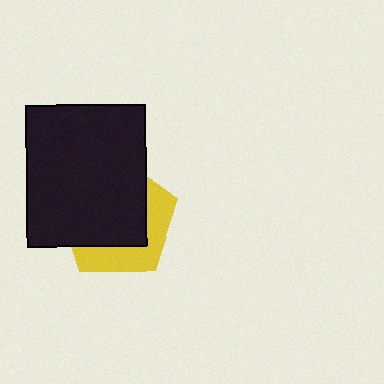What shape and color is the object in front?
The object in front is a black rectangle.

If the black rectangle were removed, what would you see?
You would see the complete yellow pentagon.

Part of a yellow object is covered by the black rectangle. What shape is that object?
It is a pentagon.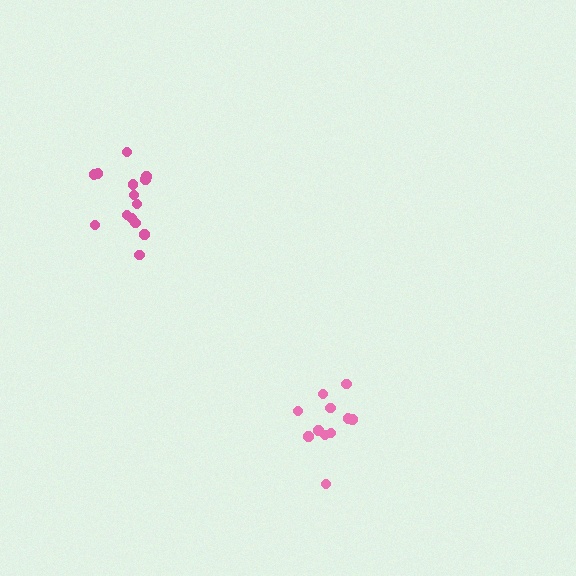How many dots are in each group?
Group 1: 11 dots, Group 2: 14 dots (25 total).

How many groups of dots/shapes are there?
There are 2 groups.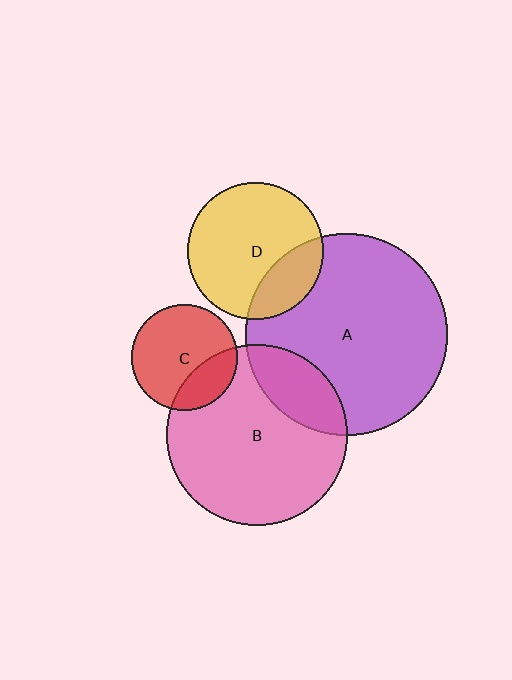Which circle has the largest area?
Circle A (purple).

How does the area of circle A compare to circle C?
Approximately 3.6 times.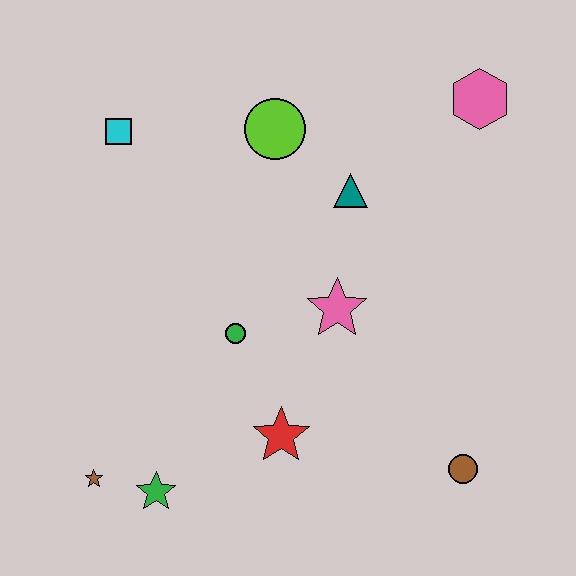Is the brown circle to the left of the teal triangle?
No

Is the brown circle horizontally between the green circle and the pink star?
No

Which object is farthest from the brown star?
The pink hexagon is farthest from the brown star.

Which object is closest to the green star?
The brown star is closest to the green star.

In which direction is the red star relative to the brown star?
The red star is to the right of the brown star.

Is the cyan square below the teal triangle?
No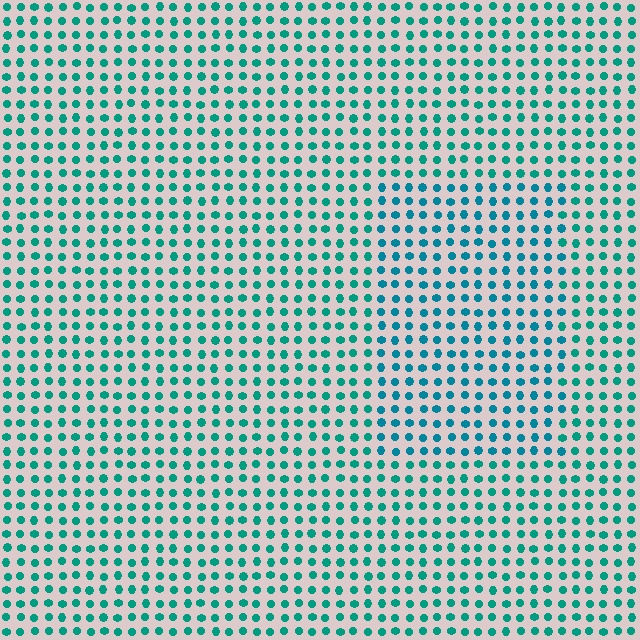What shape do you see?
I see a rectangle.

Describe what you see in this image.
The image is filled with small teal elements in a uniform arrangement. A rectangle-shaped region is visible where the elements are tinted to a slightly different hue, forming a subtle color boundary.